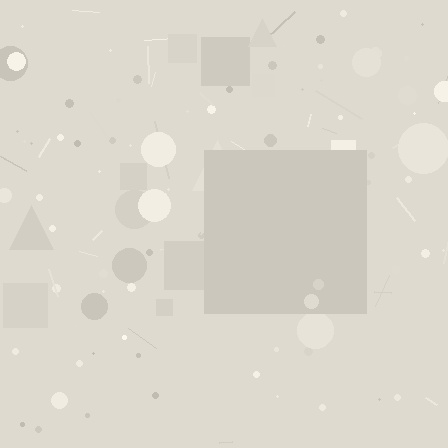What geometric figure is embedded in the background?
A square is embedded in the background.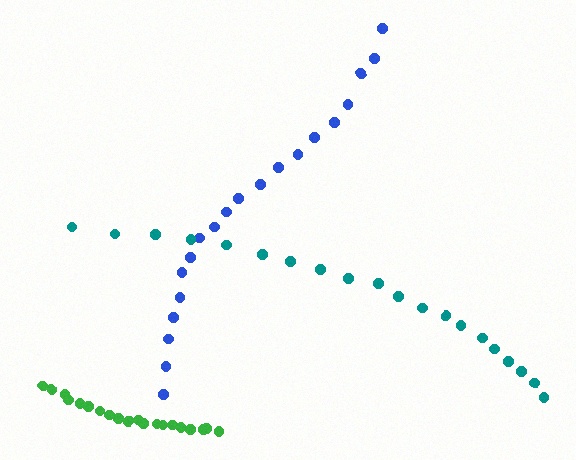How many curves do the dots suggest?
There are 3 distinct paths.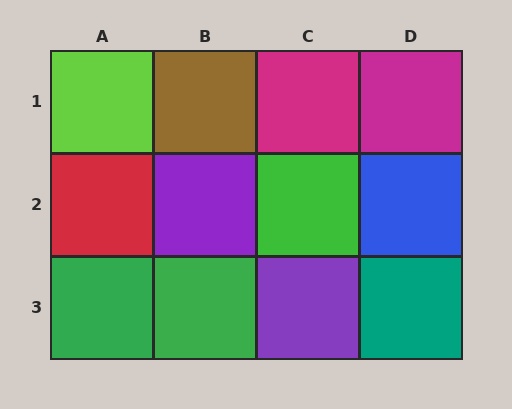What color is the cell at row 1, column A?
Lime.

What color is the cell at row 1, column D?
Magenta.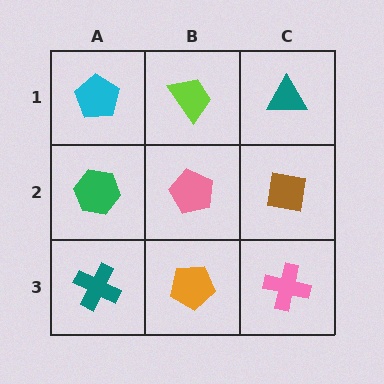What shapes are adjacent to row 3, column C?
A brown square (row 2, column C), an orange pentagon (row 3, column B).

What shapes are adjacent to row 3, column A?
A green hexagon (row 2, column A), an orange pentagon (row 3, column B).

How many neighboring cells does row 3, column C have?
2.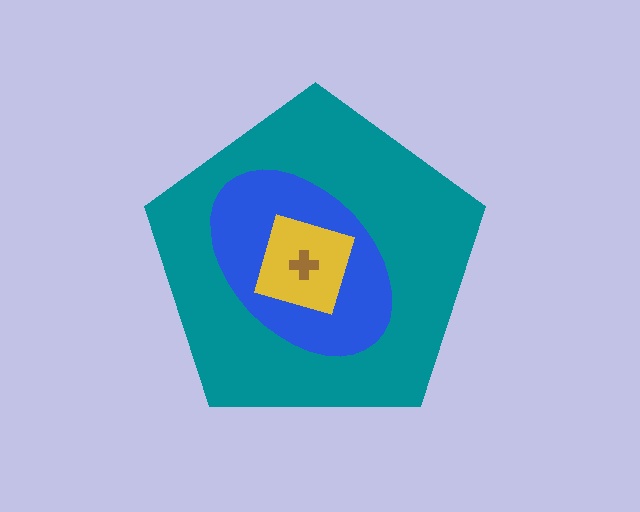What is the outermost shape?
The teal pentagon.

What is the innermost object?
The brown cross.